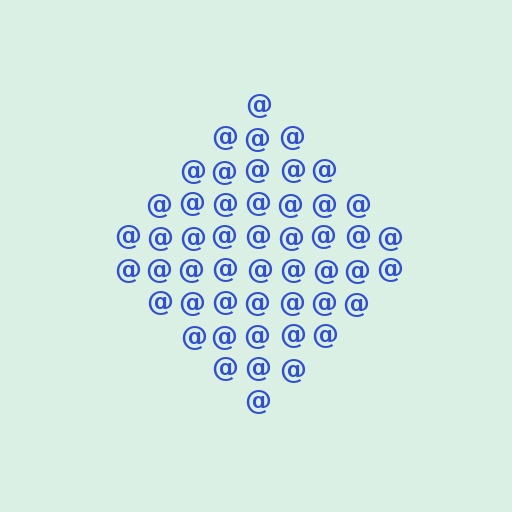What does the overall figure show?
The overall figure shows a diamond.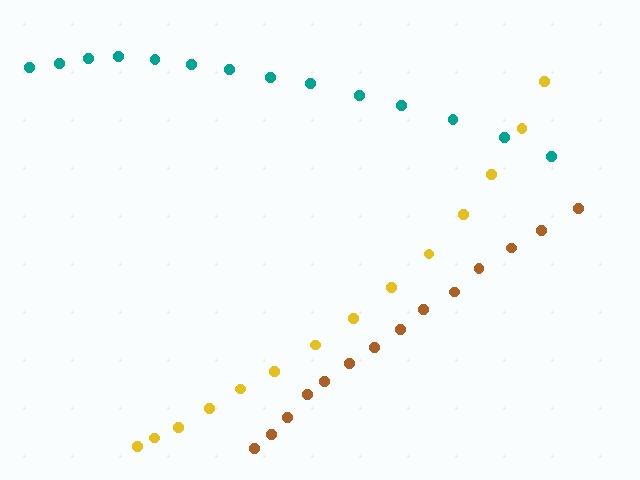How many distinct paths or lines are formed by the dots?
There are 3 distinct paths.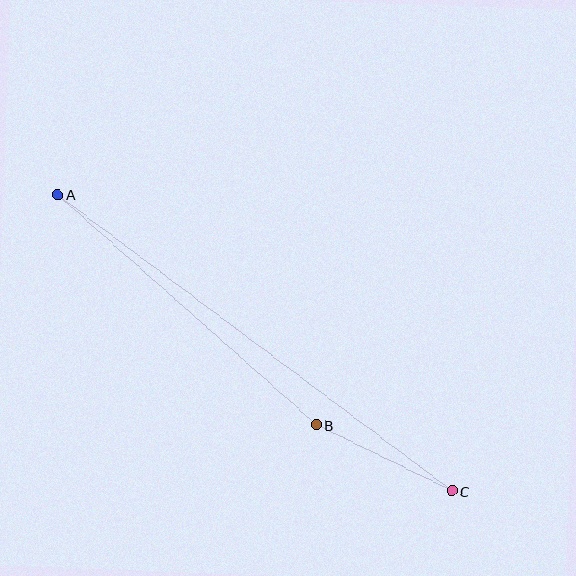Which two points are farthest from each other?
Points A and C are farthest from each other.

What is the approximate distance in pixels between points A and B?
The distance between A and B is approximately 346 pixels.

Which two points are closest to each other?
Points B and C are closest to each other.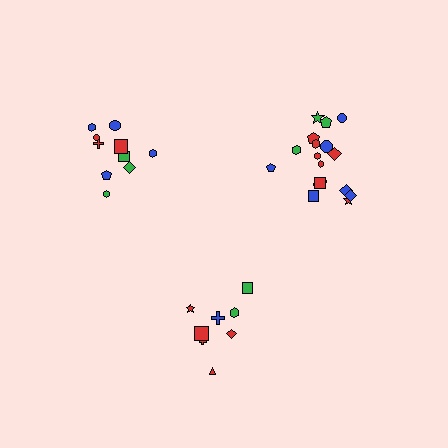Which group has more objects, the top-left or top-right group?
The top-right group.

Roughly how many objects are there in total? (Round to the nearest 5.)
Roughly 35 objects in total.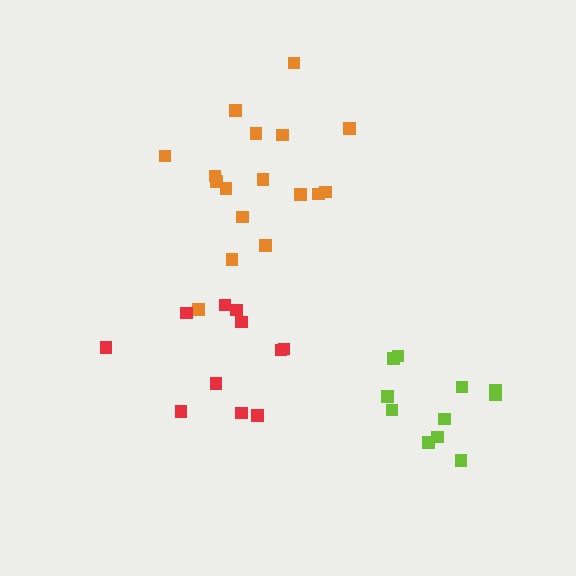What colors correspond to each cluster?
The clusters are colored: orange, red, lime.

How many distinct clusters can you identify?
There are 3 distinct clusters.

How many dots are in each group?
Group 1: 17 dots, Group 2: 11 dots, Group 3: 11 dots (39 total).